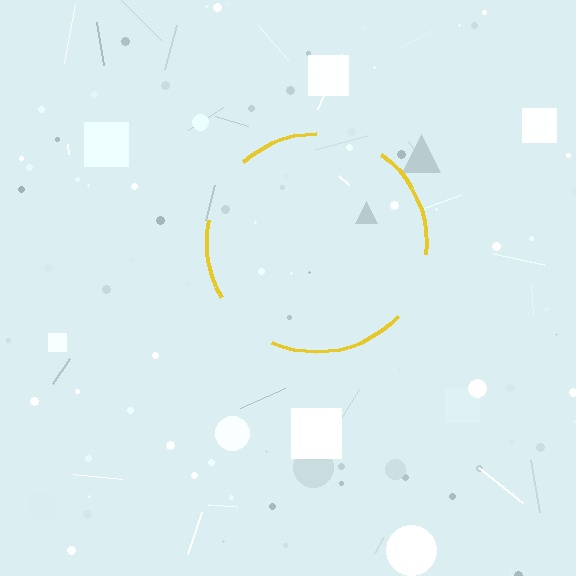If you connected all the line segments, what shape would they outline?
They would outline a circle.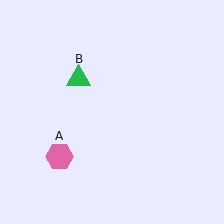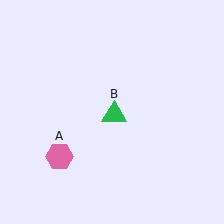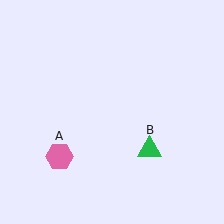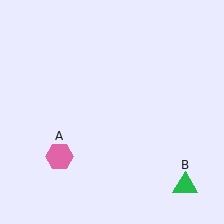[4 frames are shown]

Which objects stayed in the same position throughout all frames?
Pink hexagon (object A) remained stationary.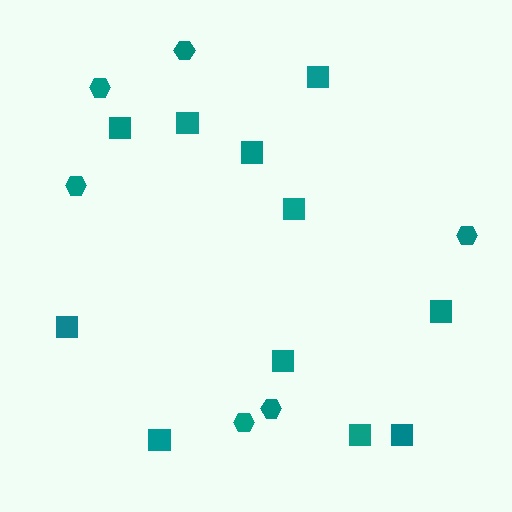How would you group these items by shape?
There are 2 groups: one group of squares (11) and one group of hexagons (6).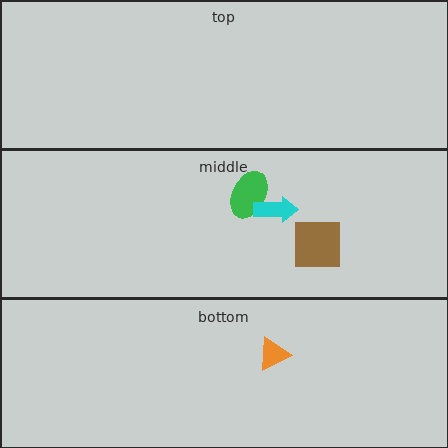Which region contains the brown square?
The middle region.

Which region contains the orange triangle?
The bottom region.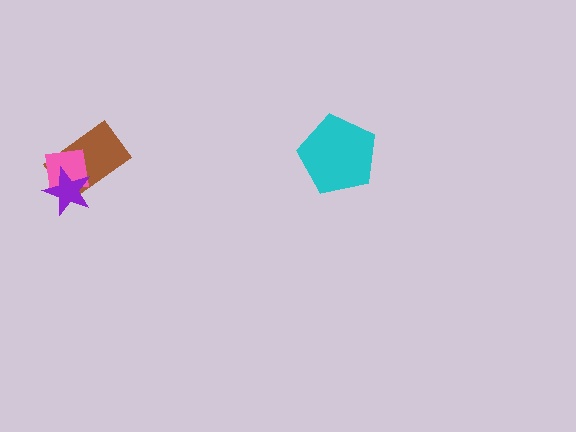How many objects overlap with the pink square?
2 objects overlap with the pink square.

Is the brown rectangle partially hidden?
Yes, it is partially covered by another shape.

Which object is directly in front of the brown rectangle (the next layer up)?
The pink square is directly in front of the brown rectangle.